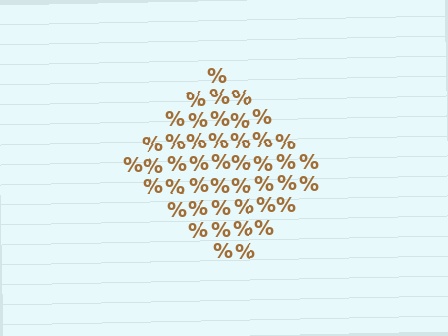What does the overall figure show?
The overall figure shows a diamond.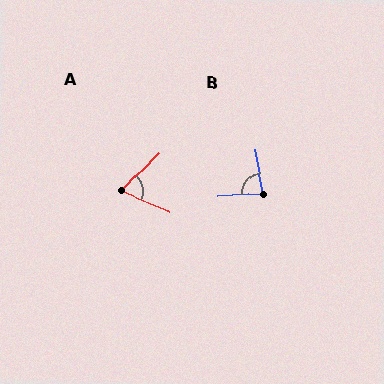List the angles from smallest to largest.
A (67°), B (83°).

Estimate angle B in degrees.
Approximately 83 degrees.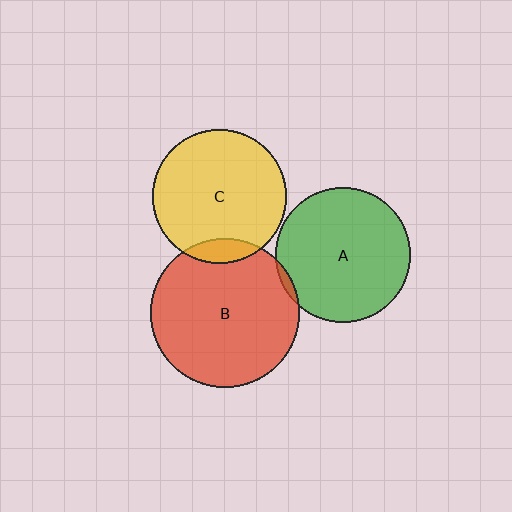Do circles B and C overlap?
Yes.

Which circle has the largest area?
Circle B (red).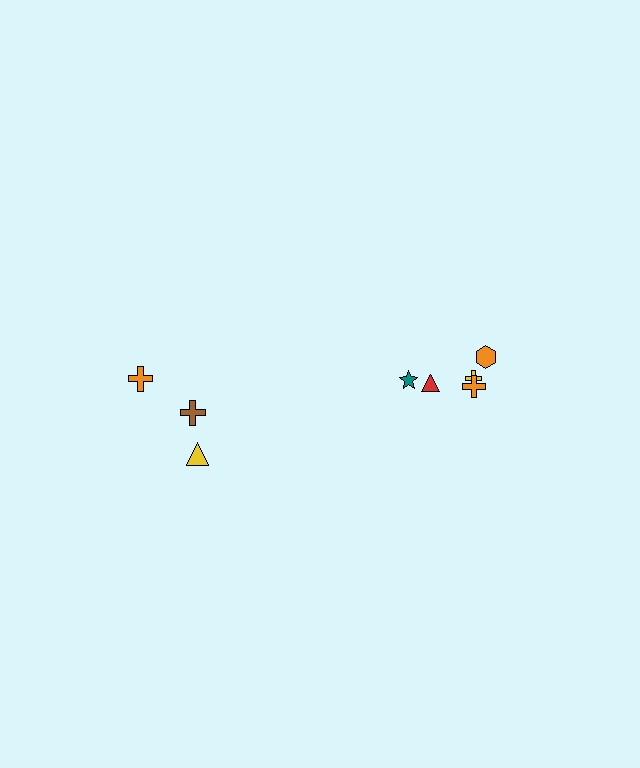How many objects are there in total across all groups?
There are 8 objects.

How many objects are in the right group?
There are 5 objects.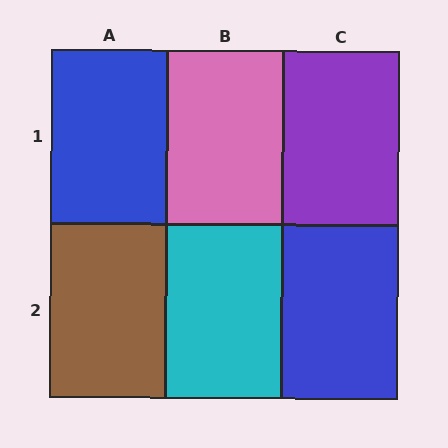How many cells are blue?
2 cells are blue.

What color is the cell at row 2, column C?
Blue.